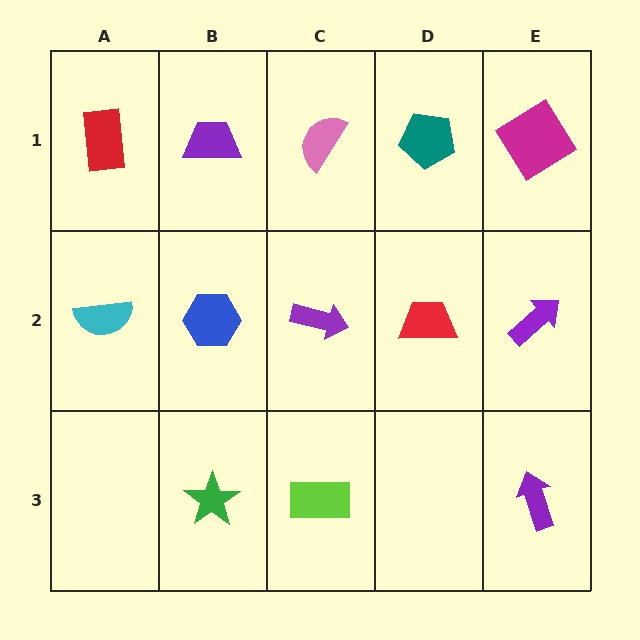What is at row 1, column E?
A magenta diamond.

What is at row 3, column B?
A green star.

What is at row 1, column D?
A teal pentagon.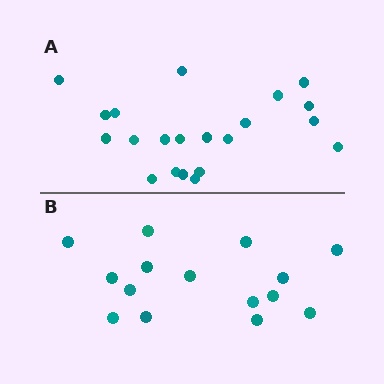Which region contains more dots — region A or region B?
Region A (the top region) has more dots.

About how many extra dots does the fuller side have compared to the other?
Region A has about 6 more dots than region B.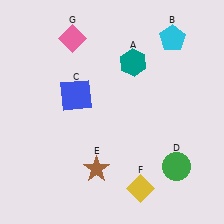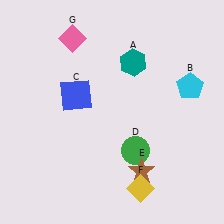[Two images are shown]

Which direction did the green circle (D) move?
The green circle (D) moved left.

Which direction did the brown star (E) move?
The brown star (E) moved right.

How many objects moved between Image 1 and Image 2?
3 objects moved between the two images.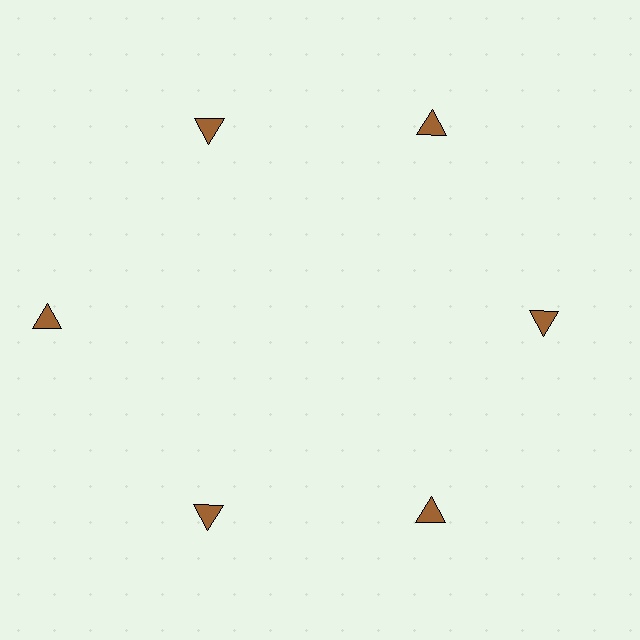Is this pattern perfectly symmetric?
No. The 6 brown triangles are arranged in a ring, but one element near the 9 o'clock position is pushed outward from the center, breaking the 6-fold rotational symmetry.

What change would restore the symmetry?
The symmetry would be restored by moving it inward, back onto the ring so that all 6 triangles sit at equal angles and equal distance from the center.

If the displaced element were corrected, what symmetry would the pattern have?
It would have 6-fold rotational symmetry — the pattern would map onto itself every 60 degrees.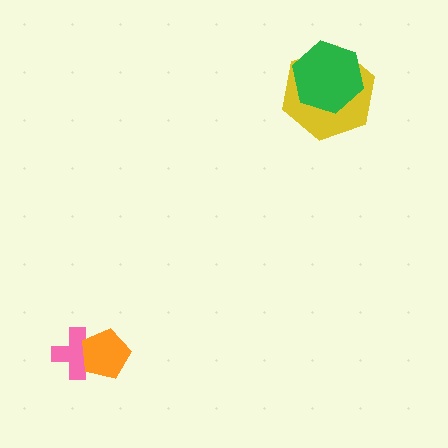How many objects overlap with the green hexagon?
1 object overlaps with the green hexagon.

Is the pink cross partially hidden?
Yes, it is partially covered by another shape.